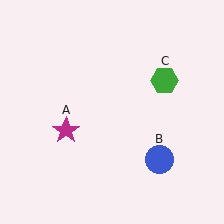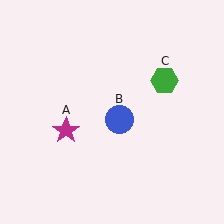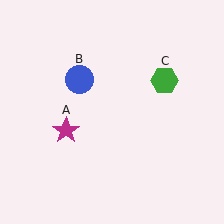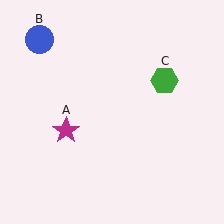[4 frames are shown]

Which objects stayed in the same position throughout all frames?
Magenta star (object A) and green hexagon (object C) remained stationary.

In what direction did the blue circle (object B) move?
The blue circle (object B) moved up and to the left.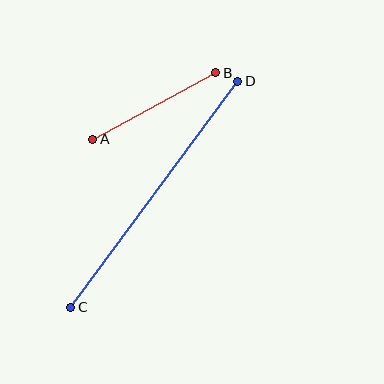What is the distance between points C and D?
The distance is approximately 281 pixels.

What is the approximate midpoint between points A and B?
The midpoint is at approximately (154, 106) pixels.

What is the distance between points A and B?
The distance is approximately 140 pixels.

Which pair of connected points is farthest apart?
Points C and D are farthest apart.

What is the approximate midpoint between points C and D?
The midpoint is at approximately (154, 194) pixels.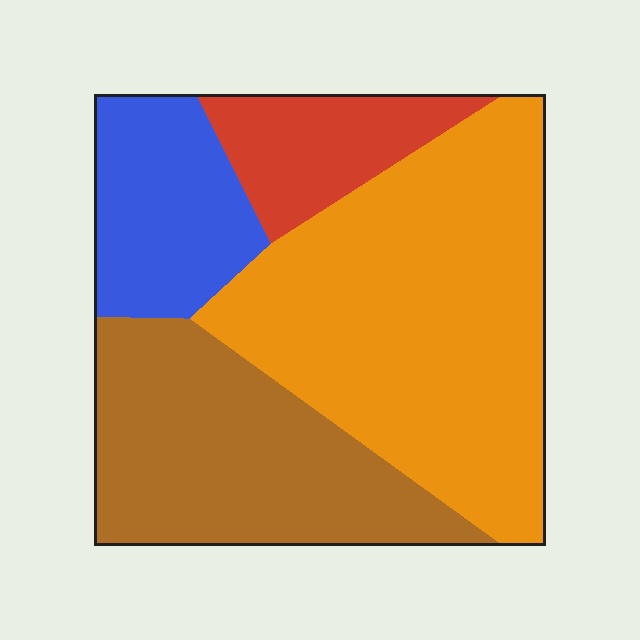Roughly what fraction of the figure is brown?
Brown takes up about one quarter (1/4) of the figure.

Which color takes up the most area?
Orange, at roughly 45%.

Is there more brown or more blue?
Brown.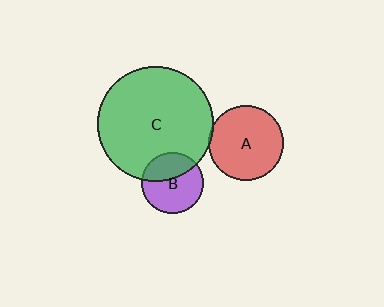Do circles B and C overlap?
Yes.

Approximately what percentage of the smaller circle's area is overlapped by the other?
Approximately 35%.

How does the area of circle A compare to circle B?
Approximately 1.5 times.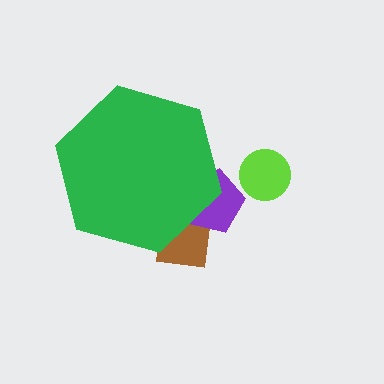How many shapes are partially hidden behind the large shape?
2 shapes are partially hidden.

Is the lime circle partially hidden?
No, the lime circle is fully visible.